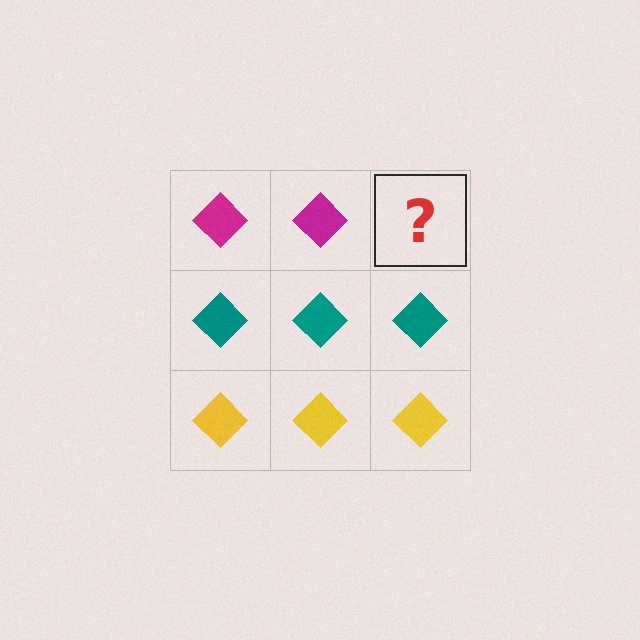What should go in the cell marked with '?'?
The missing cell should contain a magenta diamond.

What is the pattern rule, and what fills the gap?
The rule is that each row has a consistent color. The gap should be filled with a magenta diamond.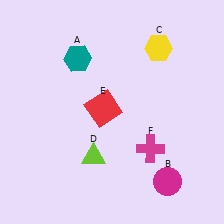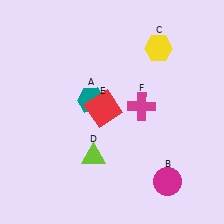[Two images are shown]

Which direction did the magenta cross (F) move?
The magenta cross (F) moved up.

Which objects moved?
The objects that moved are: the teal hexagon (A), the magenta cross (F).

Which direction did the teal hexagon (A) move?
The teal hexagon (A) moved down.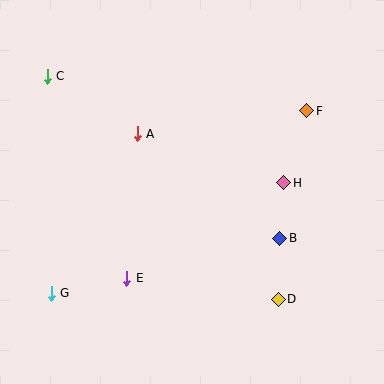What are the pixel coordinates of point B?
Point B is at (280, 238).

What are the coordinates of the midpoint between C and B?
The midpoint between C and B is at (164, 157).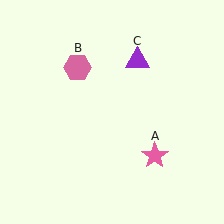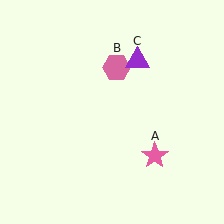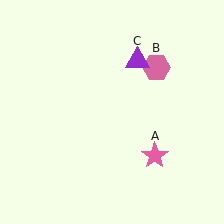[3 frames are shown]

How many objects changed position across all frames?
1 object changed position: pink hexagon (object B).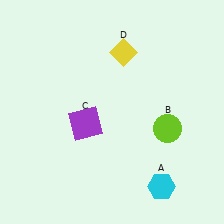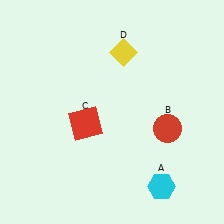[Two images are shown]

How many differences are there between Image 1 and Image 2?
There are 2 differences between the two images.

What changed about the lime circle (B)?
In Image 1, B is lime. In Image 2, it changed to red.